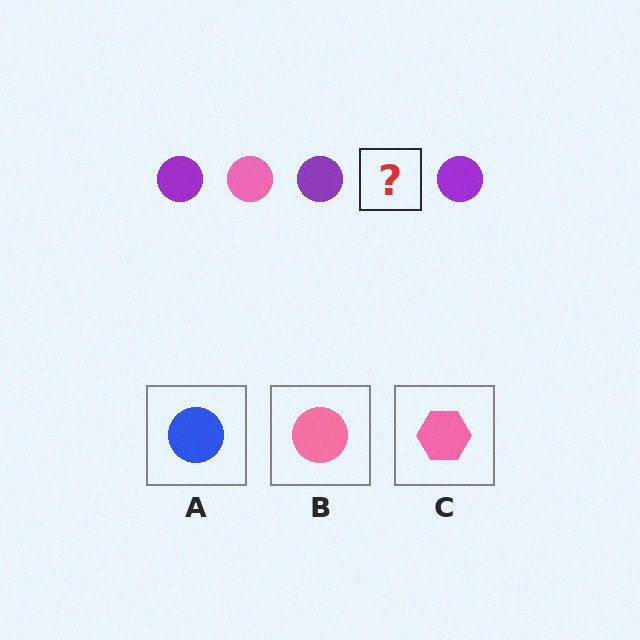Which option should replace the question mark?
Option B.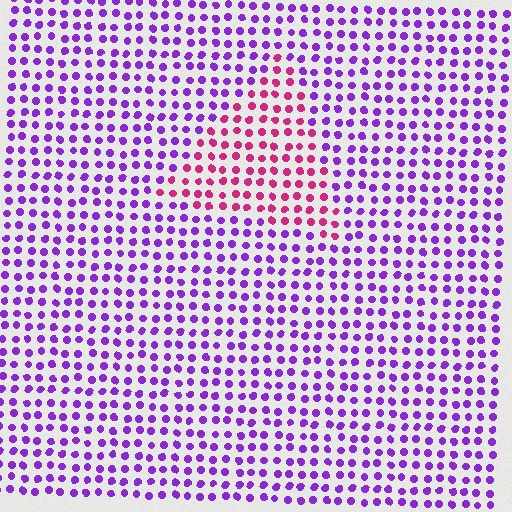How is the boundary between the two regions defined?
The boundary is defined purely by a slight shift in hue (about 52 degrees). Spacing, size, and orientation are identical on both sides.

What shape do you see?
I see a triangle.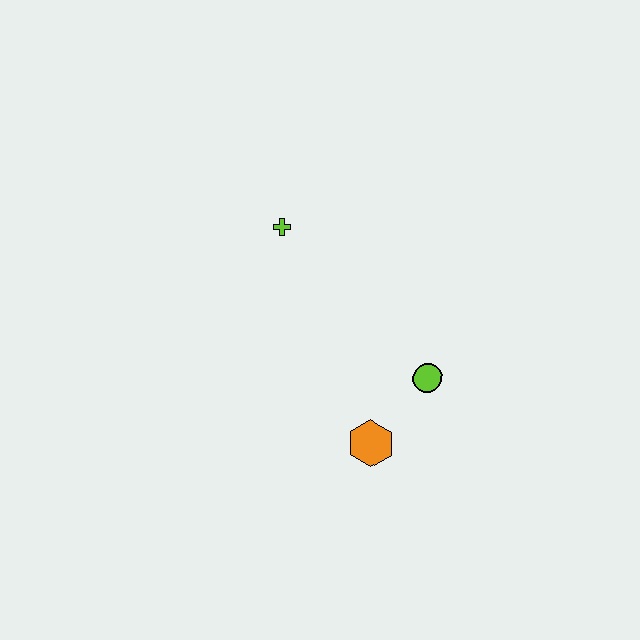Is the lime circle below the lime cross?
Yes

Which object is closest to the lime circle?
The orange hexagon is closest to the lime circle.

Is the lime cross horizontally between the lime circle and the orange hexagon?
No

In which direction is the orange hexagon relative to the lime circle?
The orange hexagon is below the lime circle.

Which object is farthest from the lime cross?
The orange hexagon is farthest from the lime cross.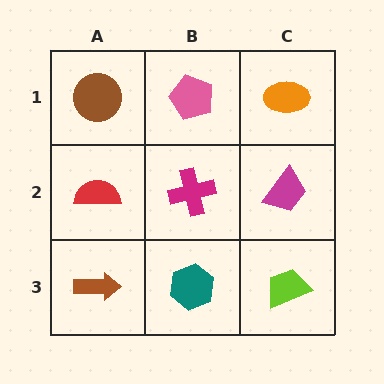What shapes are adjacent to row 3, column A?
A red semicircle (row 2, column A), a teal hexagon (row 3, column B).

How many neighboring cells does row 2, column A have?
3.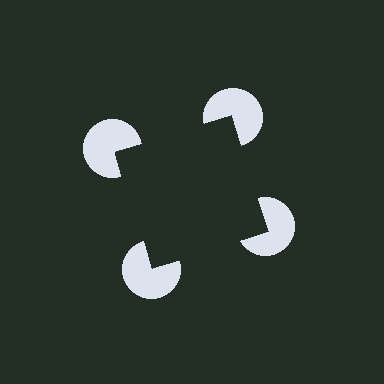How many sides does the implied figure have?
4 sides.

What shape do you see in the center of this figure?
An illusory square — its edges are inferred from the aligned wedge cuts in the pac-man discs, not physically drawn.